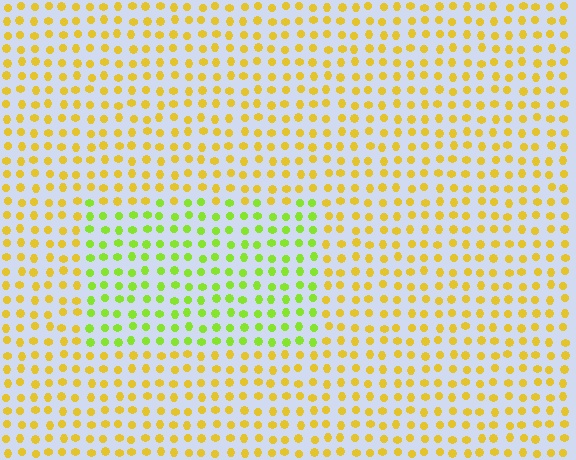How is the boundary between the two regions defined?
The boundary is defined purely by a slight shift in hue (about 42 degrees). Spacing, size, and orientation are identical on both sides.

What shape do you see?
I see a rectangle.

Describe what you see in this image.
The image is filled with small yellow elements in a uniform arrangement. A rectangle-shaped region is visible where the elements are tinted to a slightly different hue, forming a subtle color boundary.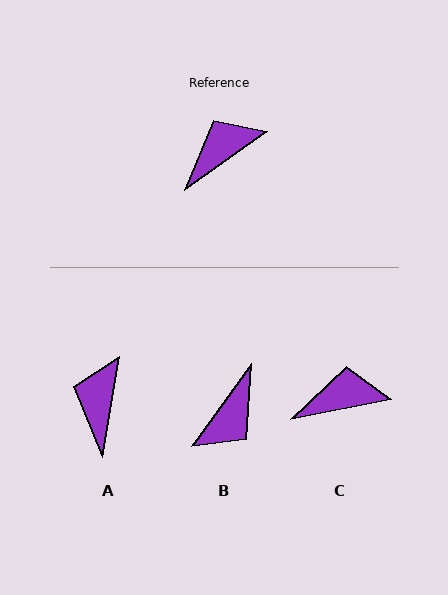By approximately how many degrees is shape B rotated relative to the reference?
Approximately 161 degrees clockwise.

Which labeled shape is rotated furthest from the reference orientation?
B, about 161 degrees away.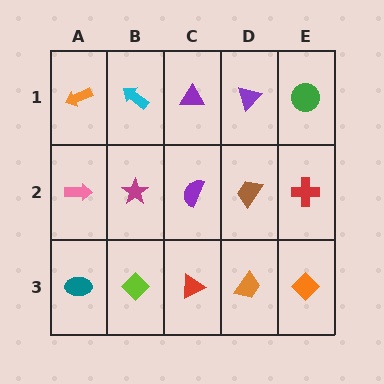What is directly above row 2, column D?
A purple triangle.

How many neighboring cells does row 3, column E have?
2.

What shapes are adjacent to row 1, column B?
A magenta star (row 2, column B), an orange arrow (row 1, column A), a purple triangle (row 1, column C).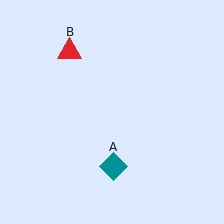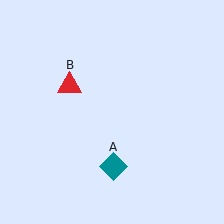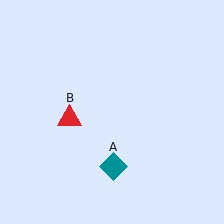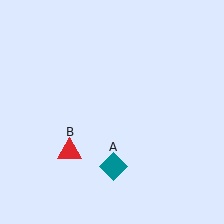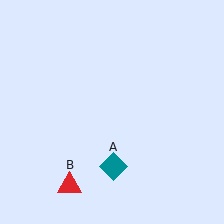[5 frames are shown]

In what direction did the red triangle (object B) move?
The red triangle (object B) moved down.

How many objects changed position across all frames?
1 object changed position: red triangle (object B).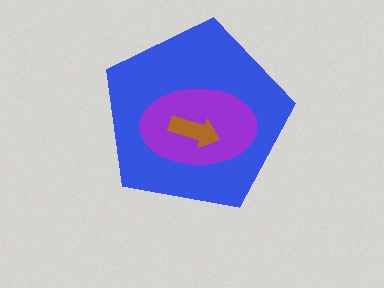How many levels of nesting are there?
3.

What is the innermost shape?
The brown arrow.